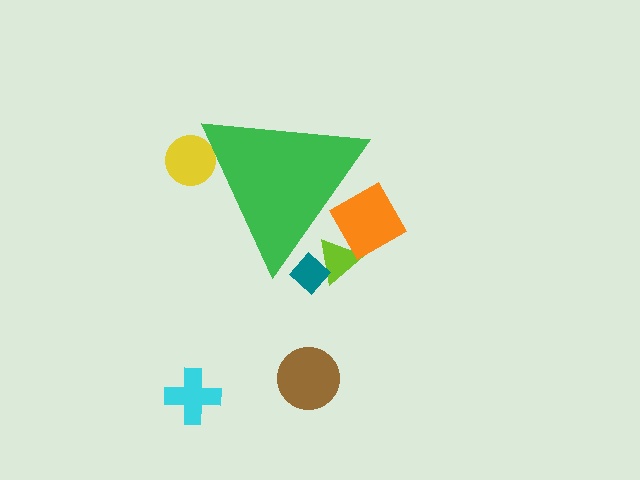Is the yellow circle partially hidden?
Yes, the yellow circle is partially hidden behind the green triangle.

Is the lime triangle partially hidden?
Yes, the lime triangle is partially hidden behind the green triangle.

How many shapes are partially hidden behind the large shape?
4 shapes are partially hidden.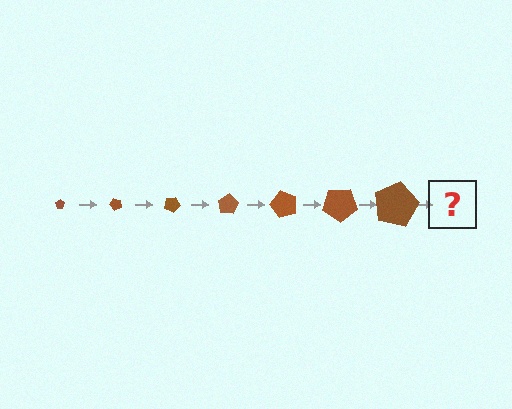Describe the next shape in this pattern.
It should be a pentagon, larger than the previous one and rotated 350 degrees from the start.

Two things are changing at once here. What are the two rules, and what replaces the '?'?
The two rules are that the pentagon grows larger each step and it rotates 50 degrees each step. The '?' should be a pentagon, larger than the previous one and rotated 350 degrees from the start.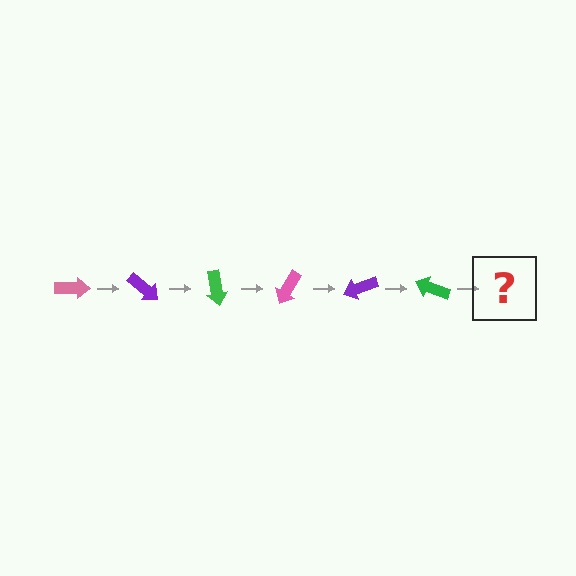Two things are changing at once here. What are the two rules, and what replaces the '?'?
The two rules are that it rotates 40 degrees each step and the color cycles through pink, purple, and green. The '?' should be a pink arrow, rotated 240 degrees from the start.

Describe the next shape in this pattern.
It should be a pink arrow, rotated 240 degrees from the start.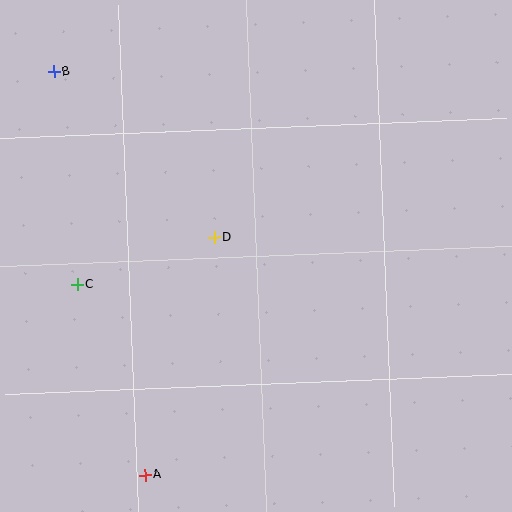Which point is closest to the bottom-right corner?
Point A is closest to the bottom-right corner.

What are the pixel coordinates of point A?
Point A is at (145, 475).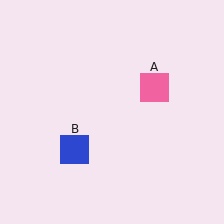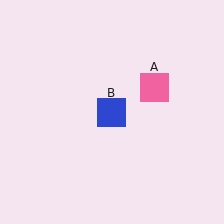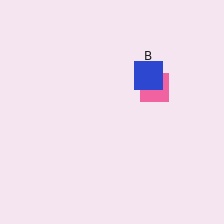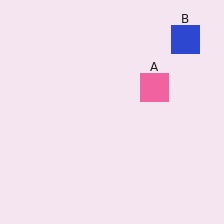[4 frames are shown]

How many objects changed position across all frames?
1 object changed position: blue square (object B).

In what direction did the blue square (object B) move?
The blue square (object B) moved up and to the right.